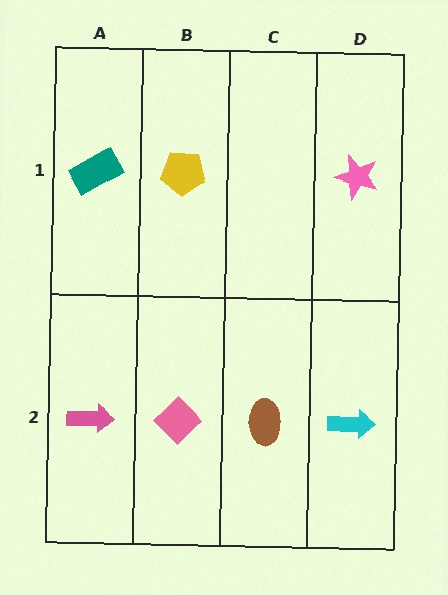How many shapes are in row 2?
4 shapes.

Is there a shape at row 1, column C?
No, that cell is empty.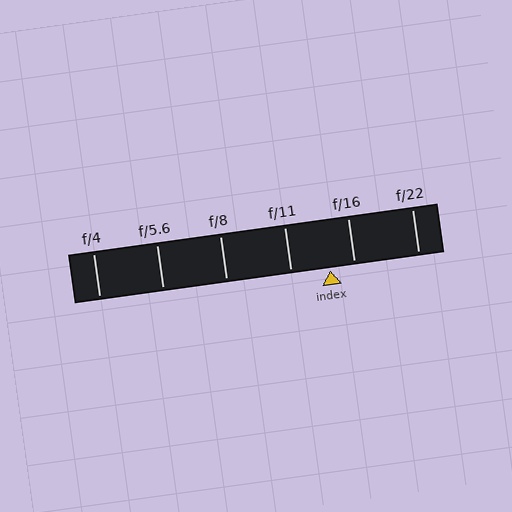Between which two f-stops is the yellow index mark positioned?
The index mark is between f/11 and f/16.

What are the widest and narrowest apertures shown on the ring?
The widest aperture shown is f/4 and the narrowest is f/22.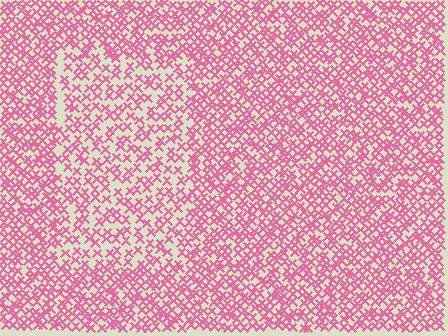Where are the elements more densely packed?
The elements are more densely packed outside the rectangle boundary.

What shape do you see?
I see a rectangle.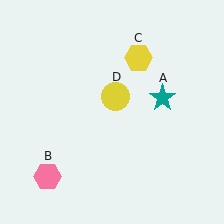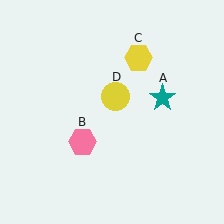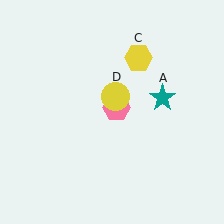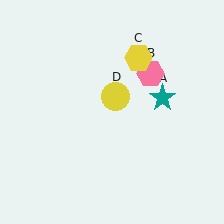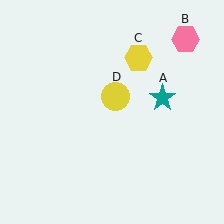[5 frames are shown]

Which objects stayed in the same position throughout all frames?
Teal star (object A) and yellow hexagon (object C) and yellow circle (object D) remained stationary.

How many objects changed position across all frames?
1 object changed position: pink hexagon (object B).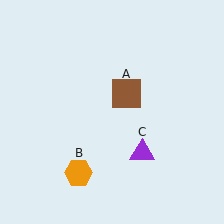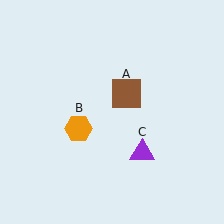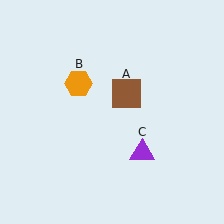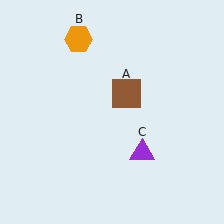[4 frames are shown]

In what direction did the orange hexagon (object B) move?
The orange hexagon (object B) moved up.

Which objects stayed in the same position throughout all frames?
Brown square (object A) and purple triangle (object C) remained stationary.